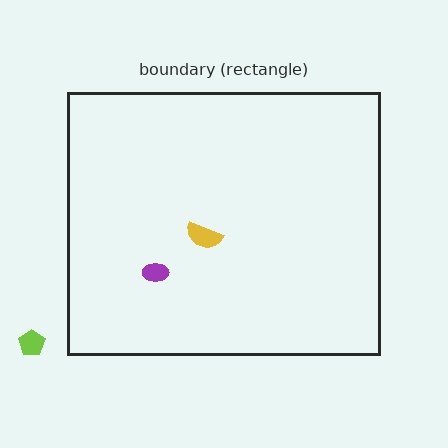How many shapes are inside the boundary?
2 inside, 1 outside.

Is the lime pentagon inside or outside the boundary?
Outside.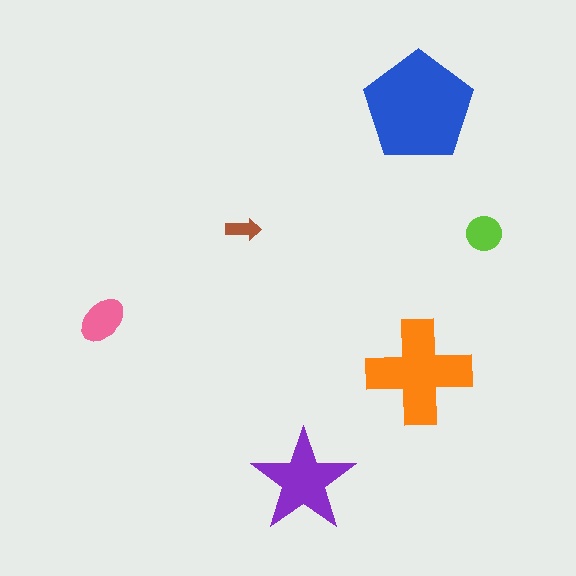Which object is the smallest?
The brown arrow.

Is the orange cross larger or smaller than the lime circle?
Larger.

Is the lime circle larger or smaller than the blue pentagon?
Smaller.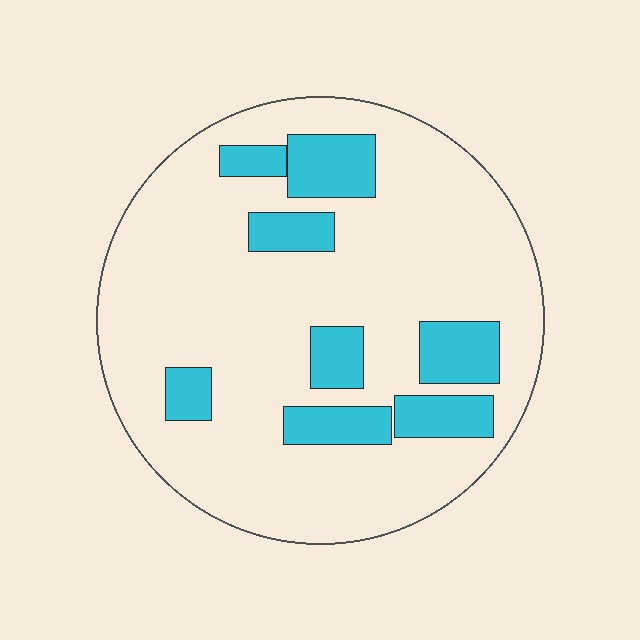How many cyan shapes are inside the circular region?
8.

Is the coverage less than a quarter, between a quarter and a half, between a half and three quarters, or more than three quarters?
Less than a quarter.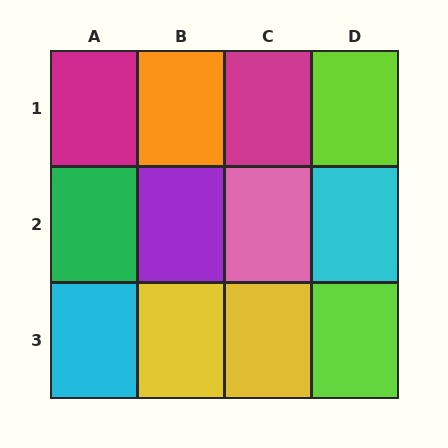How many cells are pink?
1 cell is pink.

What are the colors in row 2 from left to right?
Green, purple, pink, cyan.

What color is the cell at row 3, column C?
Yellow.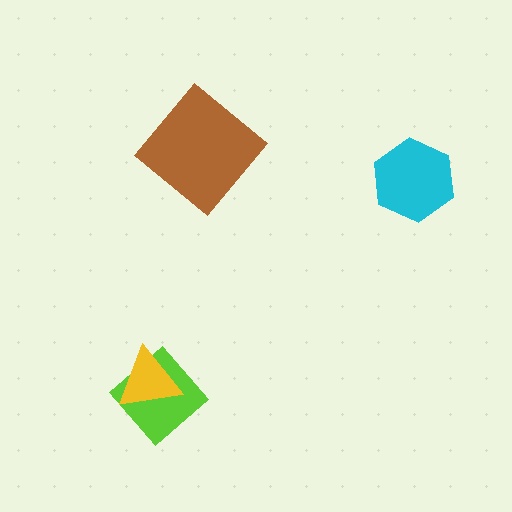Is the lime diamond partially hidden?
Yes, it is partially covered by another shape.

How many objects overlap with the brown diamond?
0 objects overlap with the brown diamond.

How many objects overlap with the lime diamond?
1 object overlaps with the lime diamond.